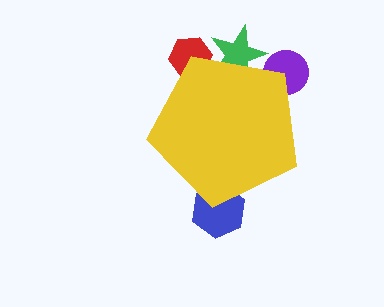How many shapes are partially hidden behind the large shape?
4 shapes are partially hidden.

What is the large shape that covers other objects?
A yellow pentagon.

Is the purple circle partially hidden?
Yes, the purple circle is partially hidden behind the yellow pentagon.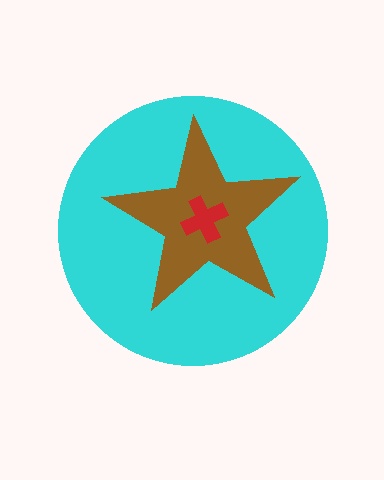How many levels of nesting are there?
3.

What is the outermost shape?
The cyan circle.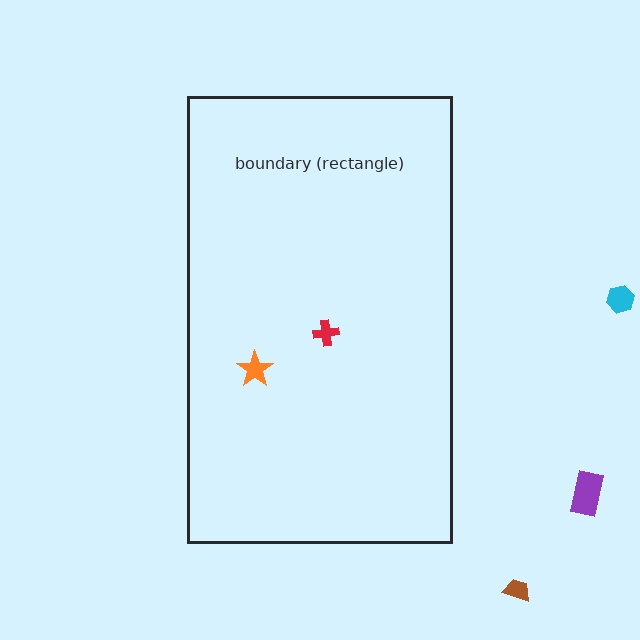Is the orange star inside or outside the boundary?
Inside.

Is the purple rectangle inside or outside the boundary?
Outside.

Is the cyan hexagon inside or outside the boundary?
Outside.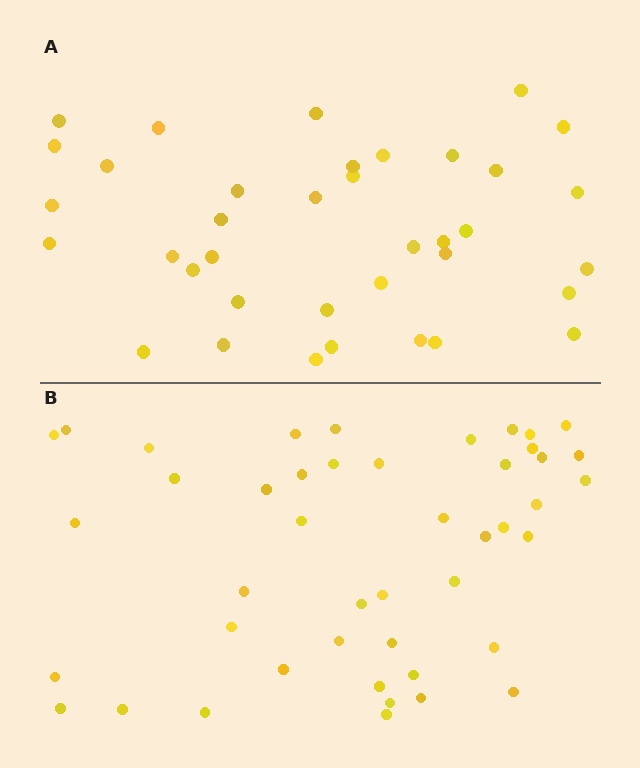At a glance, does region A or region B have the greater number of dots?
Region B (the bottom region) has more dots.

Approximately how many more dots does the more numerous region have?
Region B has roughly 8 or so more dots than region A.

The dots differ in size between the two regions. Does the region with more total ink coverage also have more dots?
No. Region A has more total ink coverage because its dots are larger, but region B actually contains more individual dots. Total area can be misleading — the number of items is what matters here.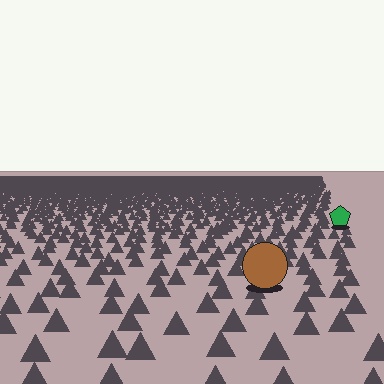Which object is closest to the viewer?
The brown circle is closest. The texture marks near it are larger and more spread out.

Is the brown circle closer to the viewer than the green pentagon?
Yes. The brown circle is closer — you can tell from the texture gradient: the ground texture is coarser near it.